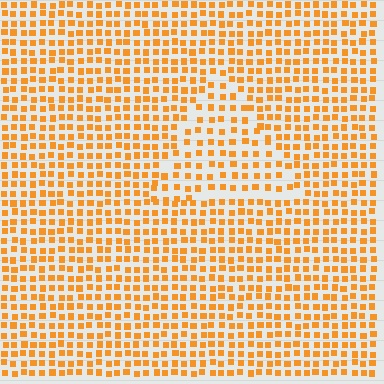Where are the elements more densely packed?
The elements are more densely packed outside the triangle boundary.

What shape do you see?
I see a triangle.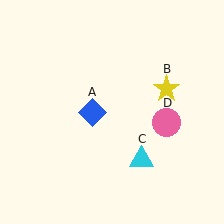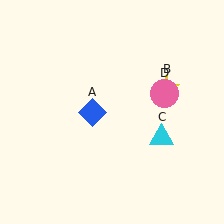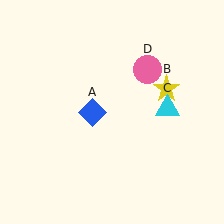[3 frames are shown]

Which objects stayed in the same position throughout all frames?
Blue diamond (object A) and yellow star (object B) remained stationary.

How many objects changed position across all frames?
2 objects changed position: cyan triangle (object C), pink circle (object D).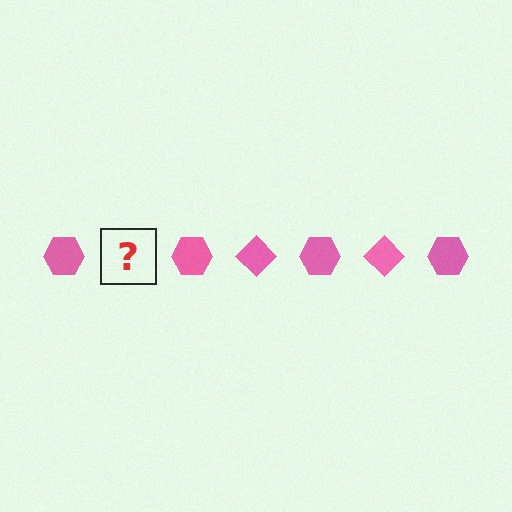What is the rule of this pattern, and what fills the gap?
The rule is that the pattern cycles through hexagon, diamond shapes in pink. The gap should be filled with a pink diamond.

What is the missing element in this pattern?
The missing element is a pink diamond.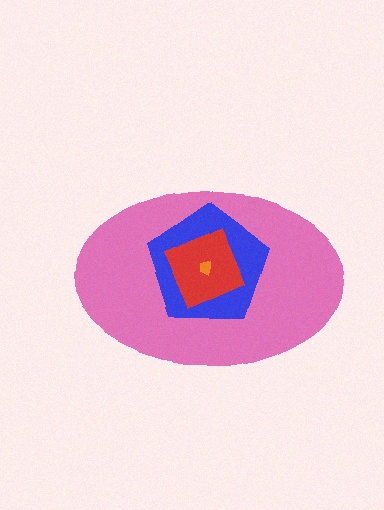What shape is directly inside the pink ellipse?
The blue pentagon.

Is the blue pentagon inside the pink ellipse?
Yes.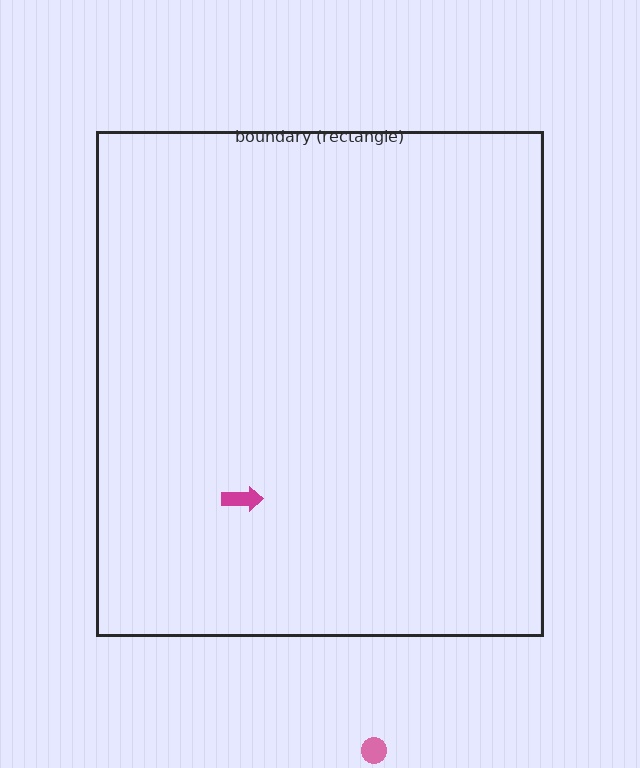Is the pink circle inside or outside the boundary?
Outside.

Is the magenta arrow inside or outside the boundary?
Inside.